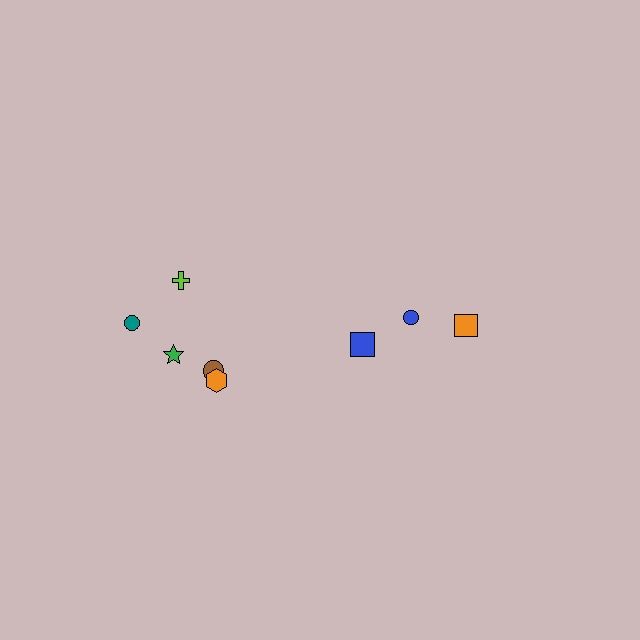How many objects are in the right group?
There are 3 objects.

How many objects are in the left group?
There are 5 objects.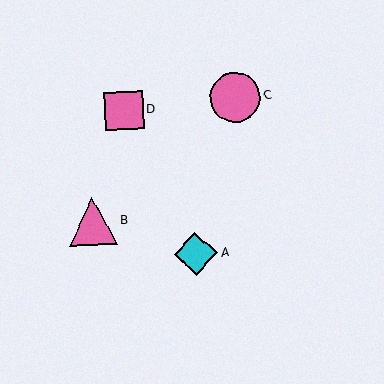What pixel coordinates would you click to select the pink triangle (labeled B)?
Click at (93, 222) to select the pink triangle B.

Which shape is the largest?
The pink circle (labeled C) is the largest.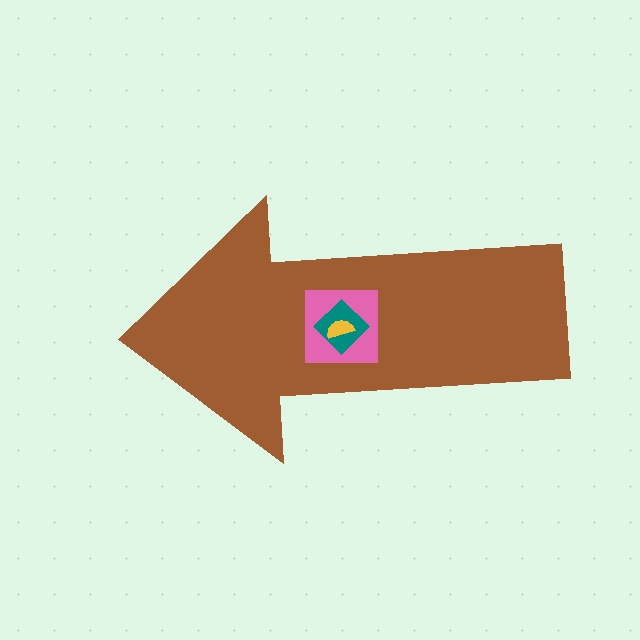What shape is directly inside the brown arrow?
The pink square.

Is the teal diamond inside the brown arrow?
Yes.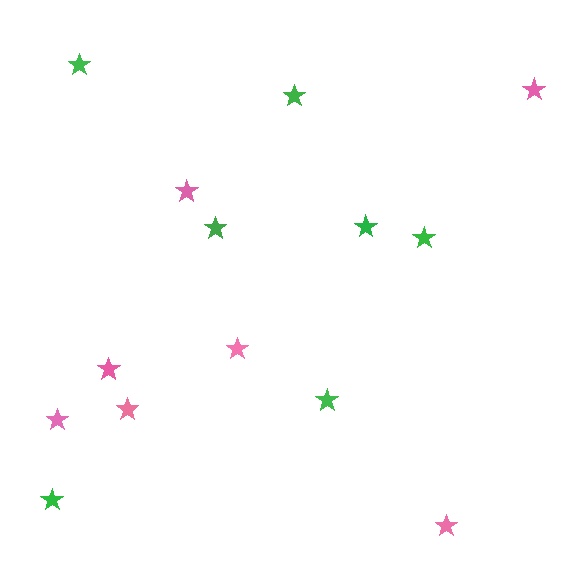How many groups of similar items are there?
There are 2 groups: one group of green stars (7) and one group of pink stars (7).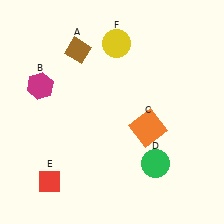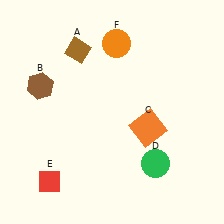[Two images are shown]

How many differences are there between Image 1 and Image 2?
There are 2 differences between the two images.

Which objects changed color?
B changed from magenta to brown. F changed from yellow to orange.